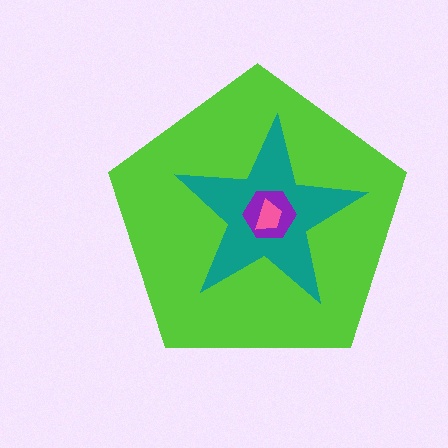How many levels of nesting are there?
4.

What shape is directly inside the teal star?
The purple hexagon.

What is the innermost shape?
The pink trapezoid.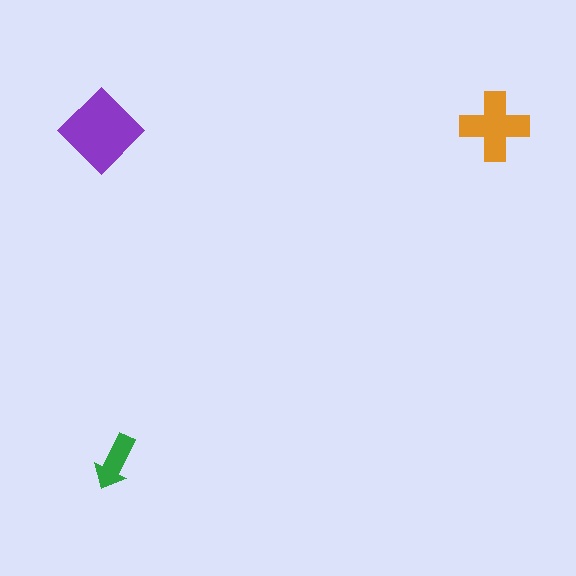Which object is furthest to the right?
The orange cross is rightmost.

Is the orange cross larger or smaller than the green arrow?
Larger.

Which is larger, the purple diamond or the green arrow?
The purple diamond.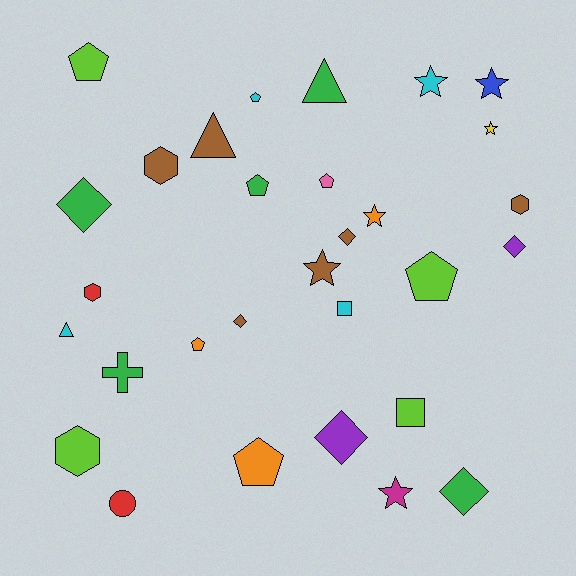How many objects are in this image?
There are 30 objects.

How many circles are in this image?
There is 1 circle.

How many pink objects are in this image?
There is 1 pink object.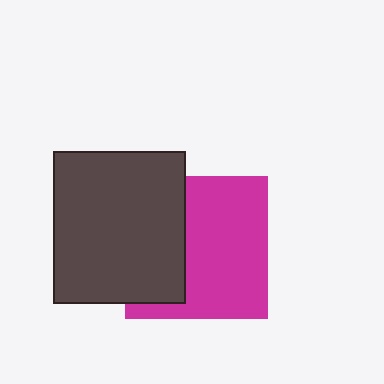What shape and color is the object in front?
The object in front is a dark gray rectangle.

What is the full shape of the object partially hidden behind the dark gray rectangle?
The partially hidden object is a magenta square.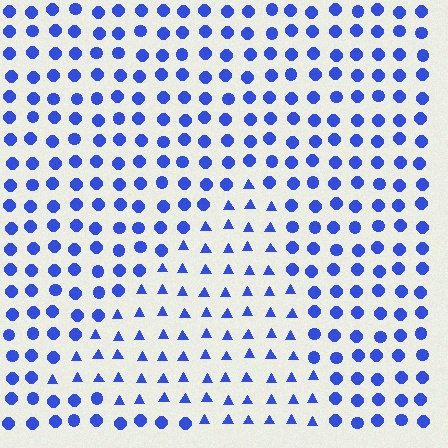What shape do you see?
I see a triangle.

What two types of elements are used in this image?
The image uses triangles inside the triangle region and circles outside it.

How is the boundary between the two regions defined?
The boundary is defined by a change in element shape: triangles inside vs. circles outside. All elements share the same color and spacing.